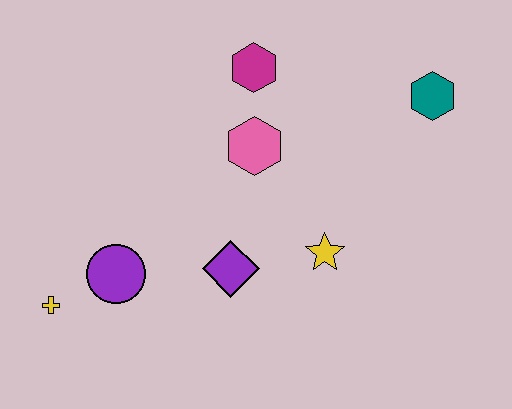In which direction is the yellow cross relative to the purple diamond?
The yellow cross is to the left of the purple diamond.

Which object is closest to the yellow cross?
The purple circle is closest to the yellow cross.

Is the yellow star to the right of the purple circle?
Yes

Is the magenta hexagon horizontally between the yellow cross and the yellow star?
Yes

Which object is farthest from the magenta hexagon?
The yellow cross is farthest from the magenta hexagon.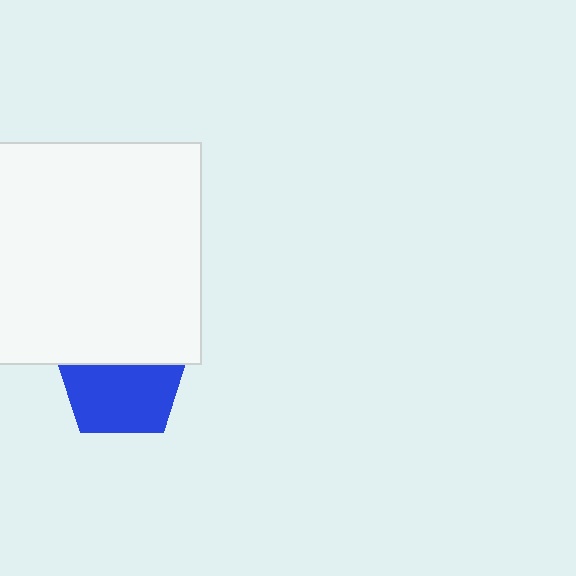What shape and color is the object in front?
The object in front is a white square.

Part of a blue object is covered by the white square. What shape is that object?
It is a pentagon.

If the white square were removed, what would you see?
You would see the complete blue pentagon.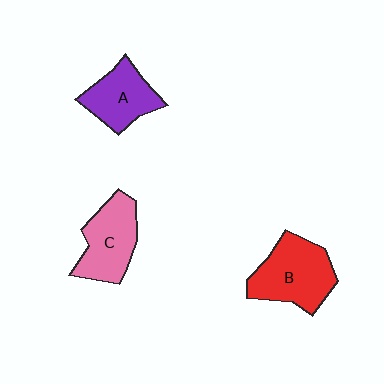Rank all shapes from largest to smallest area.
From largest to smallest: B (red), C (pink), A (purple).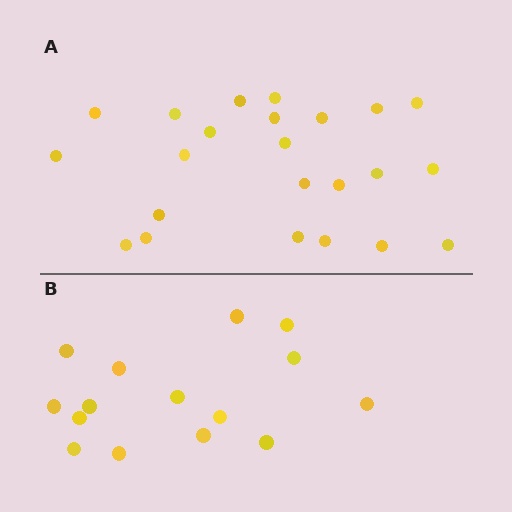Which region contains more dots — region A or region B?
Region A (the top region) has more dots.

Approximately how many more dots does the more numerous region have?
Region A has roughly 8 or so more dots than region B.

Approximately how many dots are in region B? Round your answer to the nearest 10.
About 20 dots. (The exact count is 15, which rounds to 20.)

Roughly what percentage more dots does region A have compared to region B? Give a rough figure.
About 55% more.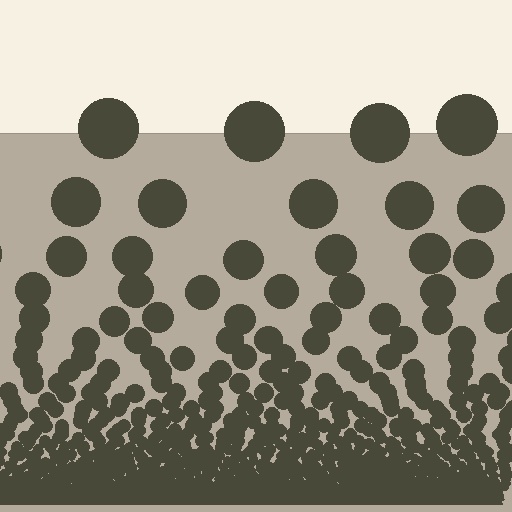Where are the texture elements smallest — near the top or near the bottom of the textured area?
Near the bottom.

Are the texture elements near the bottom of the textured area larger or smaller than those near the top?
Smaller. The gradient is inverted — elements near the bottom are smaller and denser.